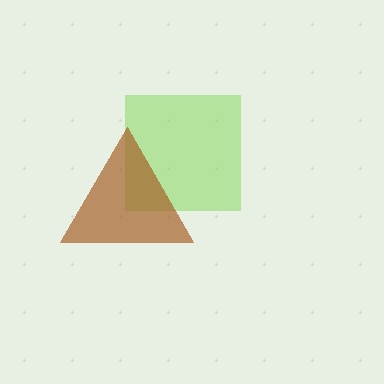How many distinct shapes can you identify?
There are 2 distinct shapes: a lime square, a brown triangle.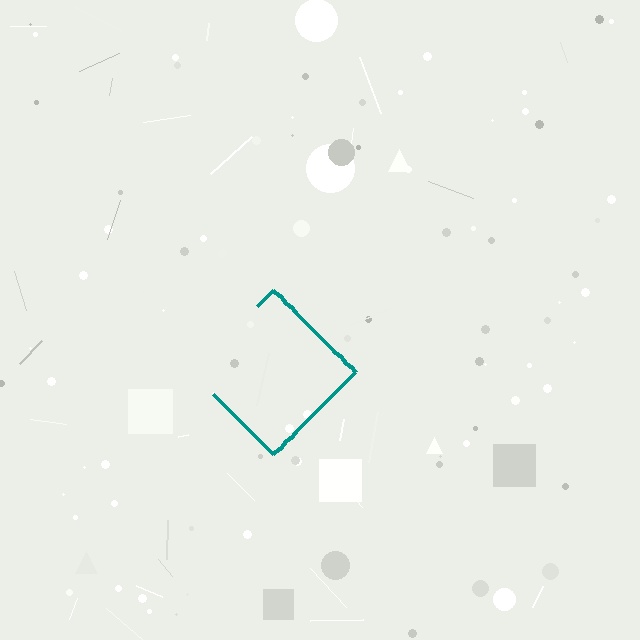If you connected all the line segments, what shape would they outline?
They would outline a diamond.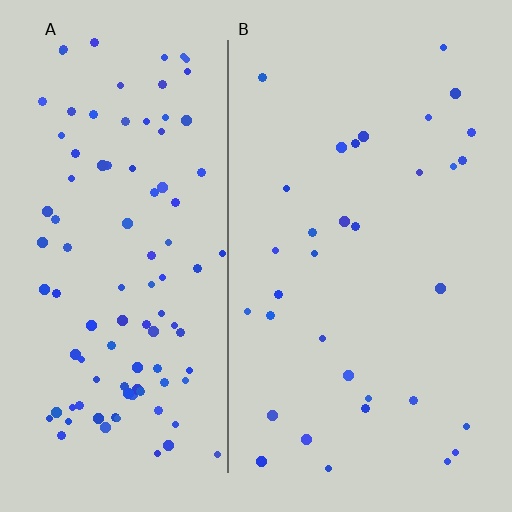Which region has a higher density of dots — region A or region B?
A (the left).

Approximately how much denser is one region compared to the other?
Approximately 3.1× — region A over region B.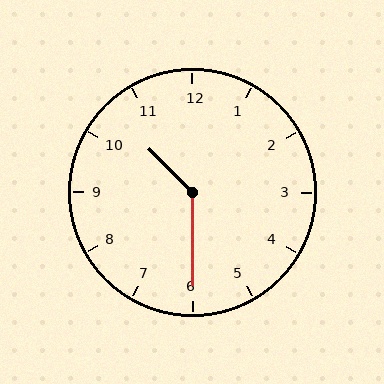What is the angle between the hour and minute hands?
Approximately 135 degrees.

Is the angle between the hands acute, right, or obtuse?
It is obtuse.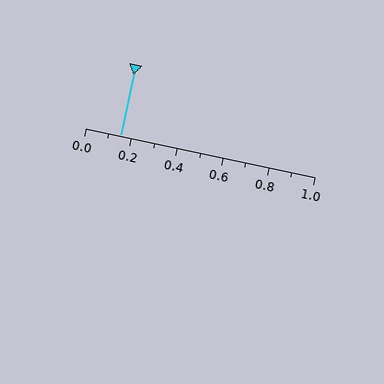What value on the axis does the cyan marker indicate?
The marker indicates approximately 0.15.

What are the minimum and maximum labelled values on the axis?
The axis runs from 0.0 to 1.0.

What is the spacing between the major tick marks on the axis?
The major ticks are spaced 0.2 apart.